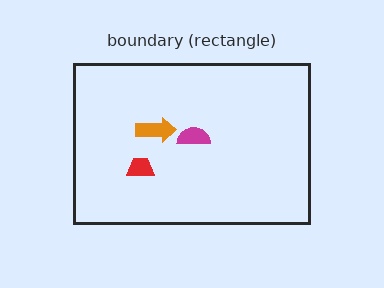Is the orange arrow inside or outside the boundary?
Inside.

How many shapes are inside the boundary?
3 inside, 0 outside.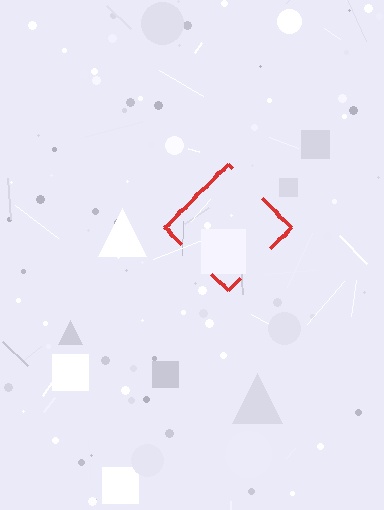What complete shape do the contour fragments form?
The contour fragments form a diamond.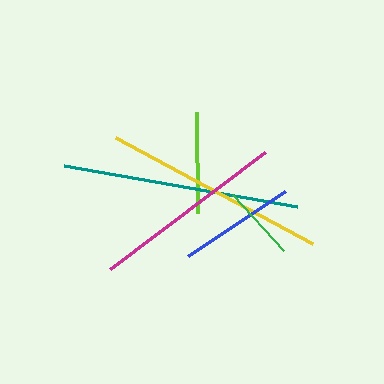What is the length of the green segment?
The green segment is approximately 75 pixels long.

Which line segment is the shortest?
The green line is the shortest at approximately 75 pixels.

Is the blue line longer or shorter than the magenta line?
The magenta line is longer than the blue line.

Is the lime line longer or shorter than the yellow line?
The yellow line is longer than the lime line.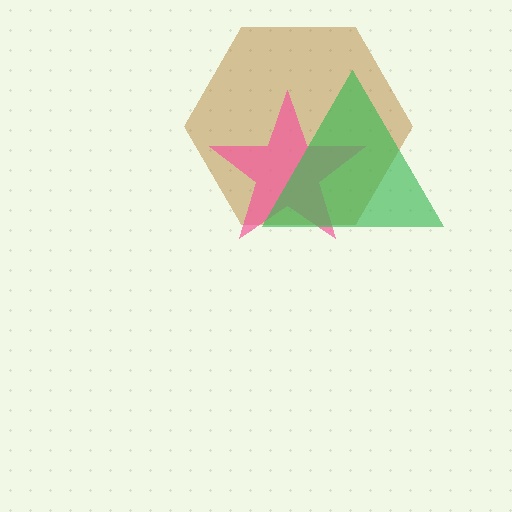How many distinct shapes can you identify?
There are 3 distinct shapes: a brown hexagon, a pink star, a green triangle.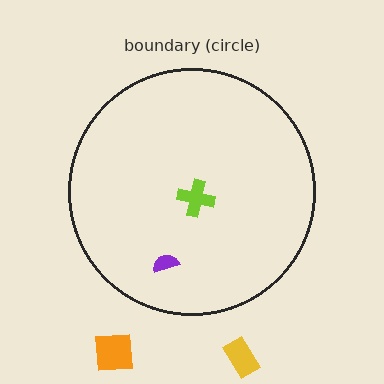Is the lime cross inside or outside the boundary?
Inside.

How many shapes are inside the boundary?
2 inside, 2 outside.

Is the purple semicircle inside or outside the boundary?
Inside.